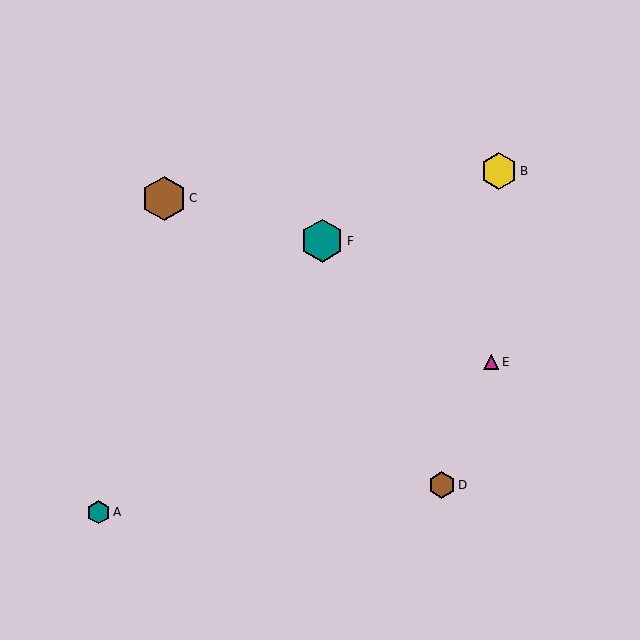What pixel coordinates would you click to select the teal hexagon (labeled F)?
Click at (322, 241) to select the teal hexagon F.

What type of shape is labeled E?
Shape E is a magenta triangle.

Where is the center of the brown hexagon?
The center of the brown hexagon is at (164, 198).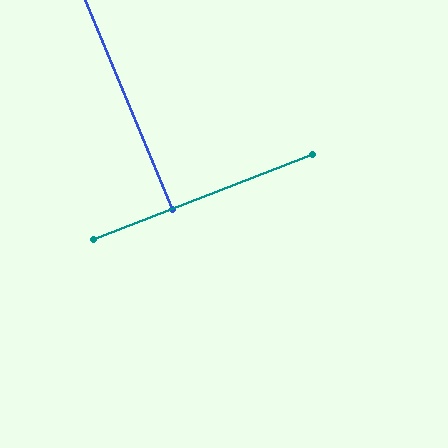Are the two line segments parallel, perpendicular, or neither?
Perpendicular — they meet at approximately 89°.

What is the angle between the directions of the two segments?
Approximately 89 degrees.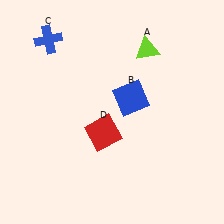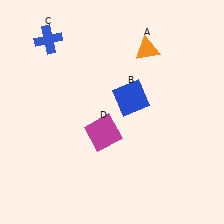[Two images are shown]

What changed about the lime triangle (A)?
In Image 1, A is lime. In Image 2, it changed to orange.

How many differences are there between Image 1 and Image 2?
There are 2 differences between the two images.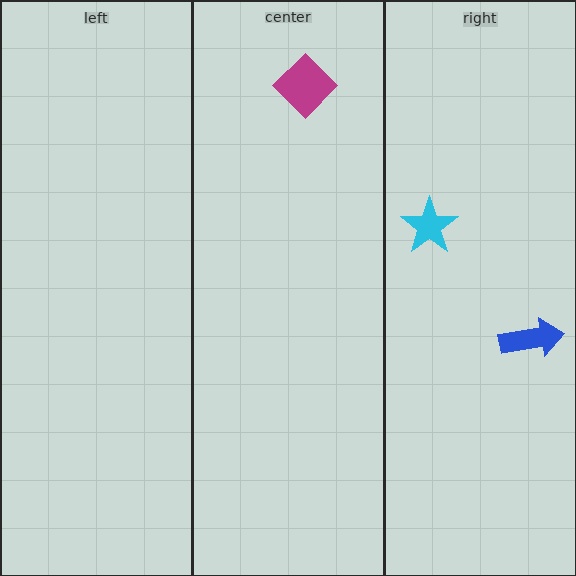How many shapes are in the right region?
2.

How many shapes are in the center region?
1.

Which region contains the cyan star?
The right region.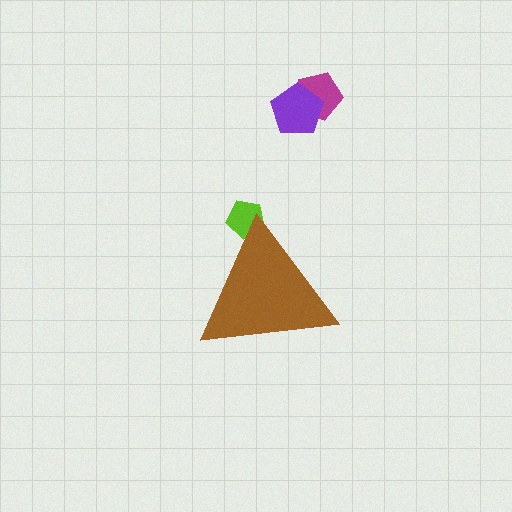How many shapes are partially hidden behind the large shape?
1 shape is partially hidden.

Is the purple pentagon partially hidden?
No, the purple pentagon is fully visible.